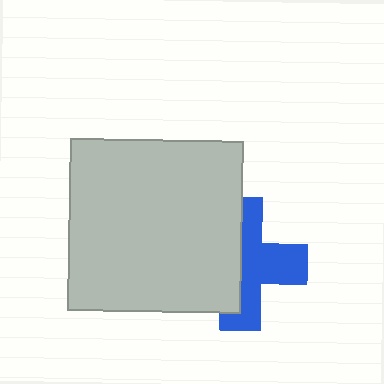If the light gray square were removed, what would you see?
You would see the complete blue cross.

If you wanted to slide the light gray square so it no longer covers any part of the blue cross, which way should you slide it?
Slide it left — that is the most direct way to separate the two shapes.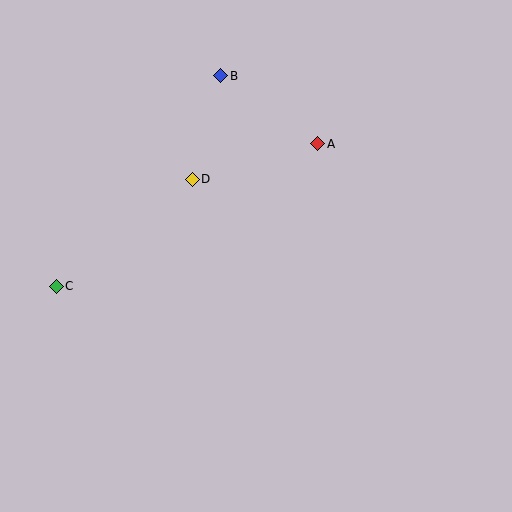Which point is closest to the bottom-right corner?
Point A is closest to the bottom-right corner.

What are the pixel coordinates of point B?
Point B is at (221, 76).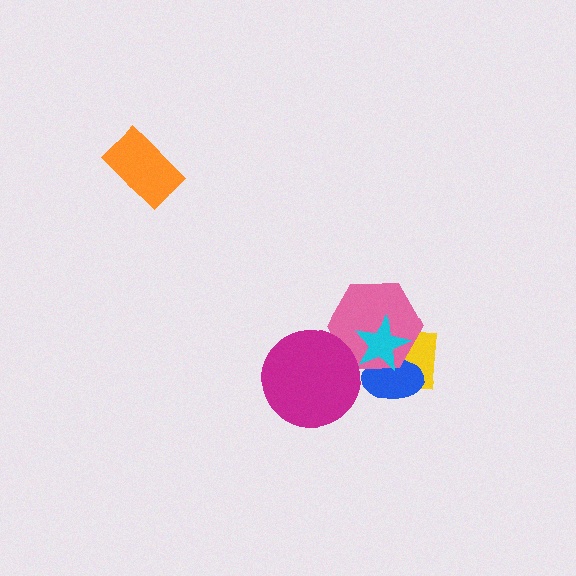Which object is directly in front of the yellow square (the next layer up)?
The blue ellipse is directly in front of the yellow square.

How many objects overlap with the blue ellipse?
3 objects overlap with the blue ellipse.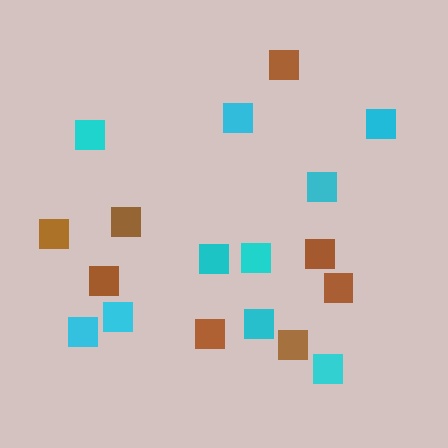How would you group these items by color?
There are 2 groups: one group of brown squares (8) and one group of cyan squares (10).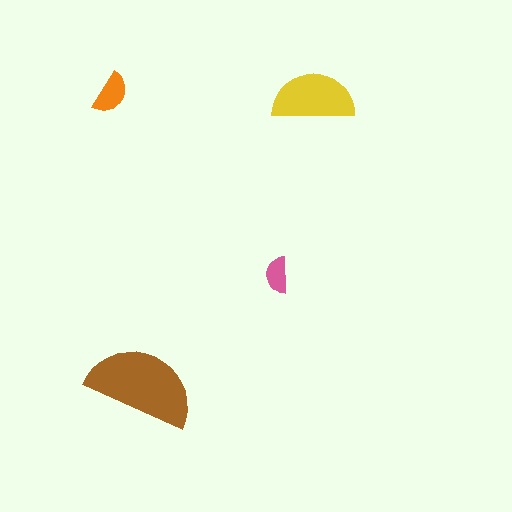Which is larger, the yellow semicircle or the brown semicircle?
The brown one.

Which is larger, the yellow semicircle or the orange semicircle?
The yellow one.